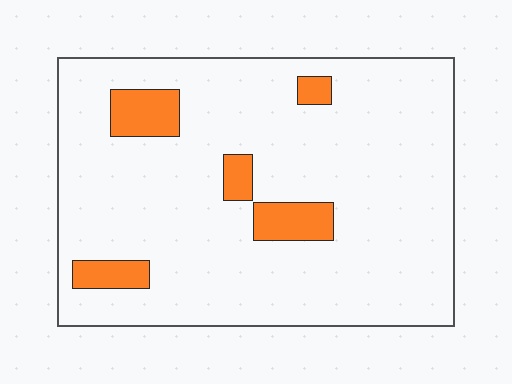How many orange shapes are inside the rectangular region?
5.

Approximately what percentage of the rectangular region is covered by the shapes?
Approximately 10%.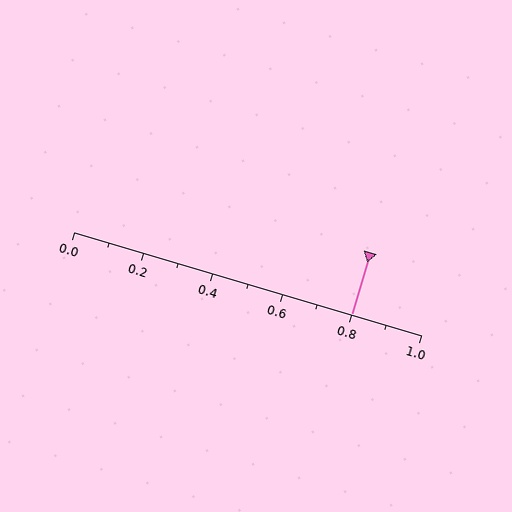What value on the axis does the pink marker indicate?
The marker indicates approximately 0.8.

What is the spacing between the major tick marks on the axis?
The major ticks are spaced 0.2 apart.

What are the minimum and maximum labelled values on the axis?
The axis runs from 0.0 to 1.0.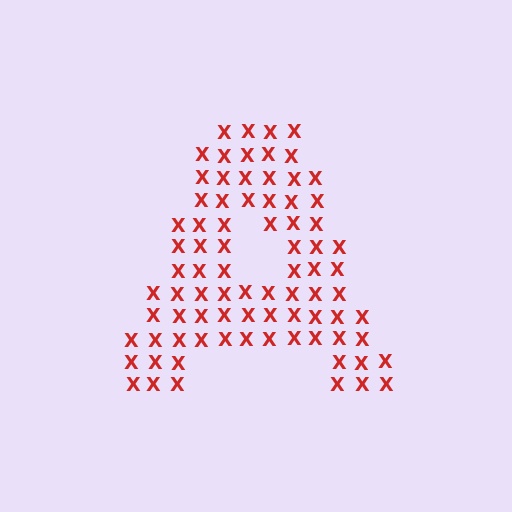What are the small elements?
The small elements are letter X's.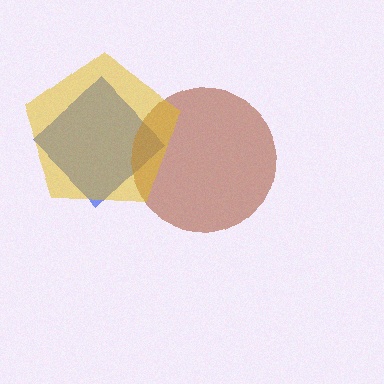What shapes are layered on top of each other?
The layered shapes are: a blue diamond, a brown circle, a yellow pentagon.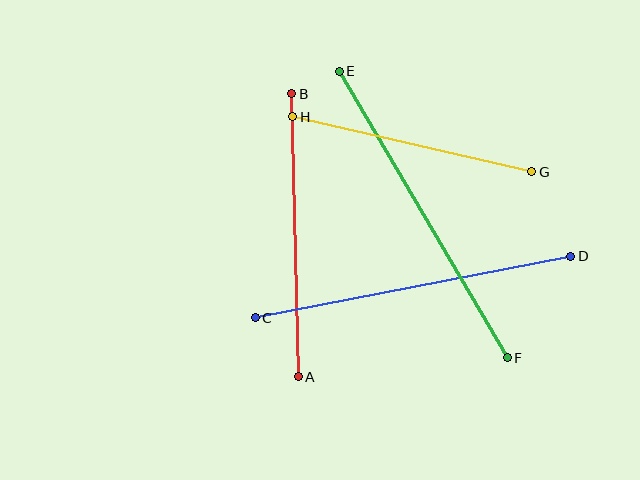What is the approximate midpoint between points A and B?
The midpoint is at approximately (295, 235) pixels.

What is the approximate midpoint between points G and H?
The midpoint is at approximately (412, 144) pixels.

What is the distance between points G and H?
The distance is approximately 245 pixels.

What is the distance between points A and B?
The distance is approximately 283 pixels.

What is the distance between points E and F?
The distance is approximately 332 pixels.